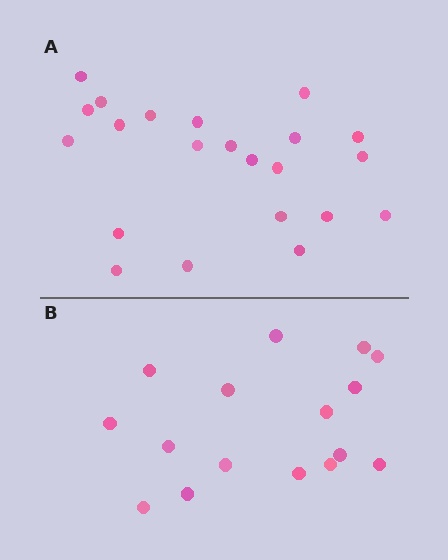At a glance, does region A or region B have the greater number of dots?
Region A (the top region) has more dots.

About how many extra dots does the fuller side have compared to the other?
Region A has about 6 more dots than region B.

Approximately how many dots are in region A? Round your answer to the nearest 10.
About 20 dots. (The exact count is 22, which rounds to 20.)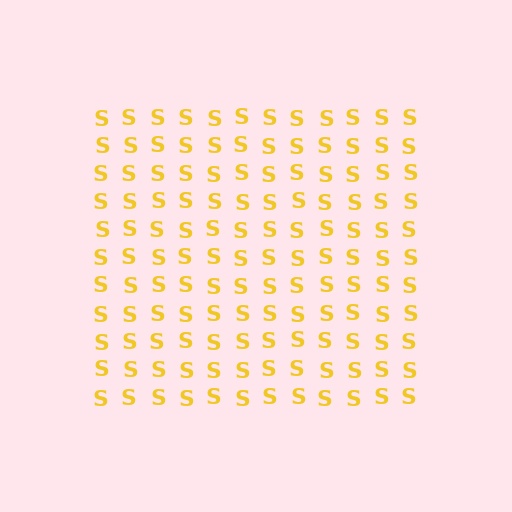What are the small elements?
The small elements are letter S's.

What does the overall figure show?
The overall figure shows a square.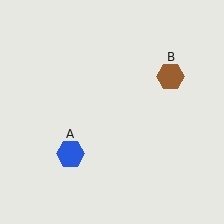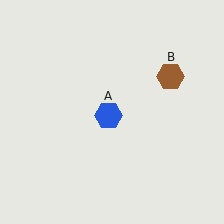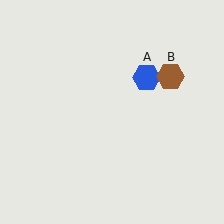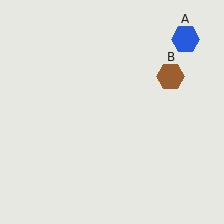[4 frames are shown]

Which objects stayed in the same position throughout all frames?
Brown hexagon (object B) remained stationary.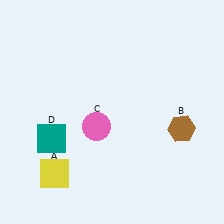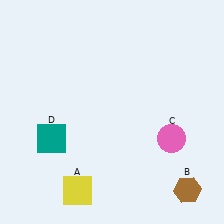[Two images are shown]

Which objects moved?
The objects that moved are: the yellow square (A), the brown hexagon (B), the pink circle (C).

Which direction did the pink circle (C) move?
The pink circle (C) moved right.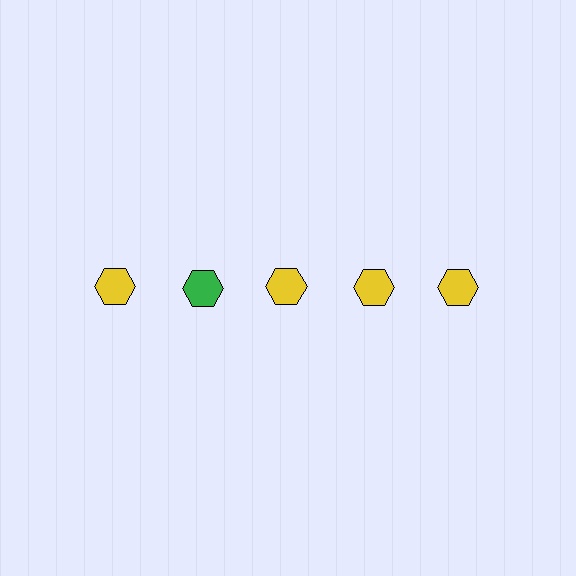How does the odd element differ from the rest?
It has a different color: green instead of yellow.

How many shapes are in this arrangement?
There are 5 shapes arranged in a grid pattern.